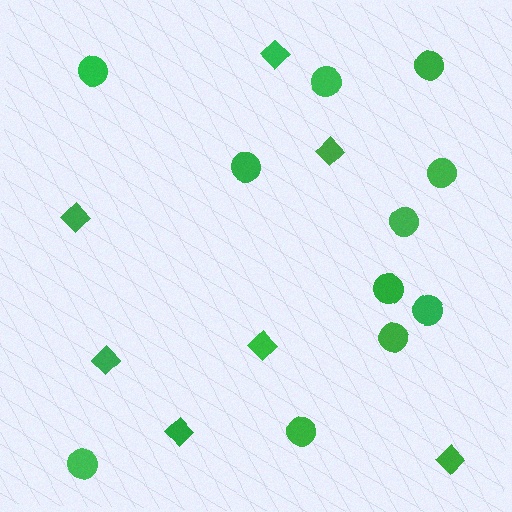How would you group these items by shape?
There are 2 groups: one group of circles (11) and one group of diamonds (7).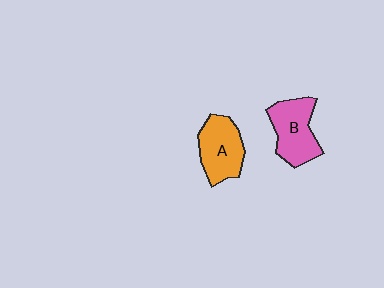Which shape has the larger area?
Shape B (pink).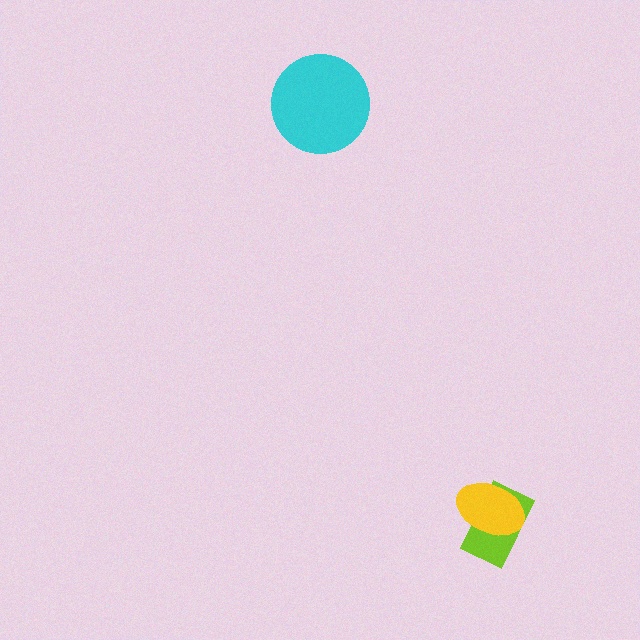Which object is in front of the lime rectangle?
The yellow ellipse is in front of the lime rectangle.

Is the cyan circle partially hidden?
No, no other shape covers it.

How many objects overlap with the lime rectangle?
1 object overlaps with the lime rectangle.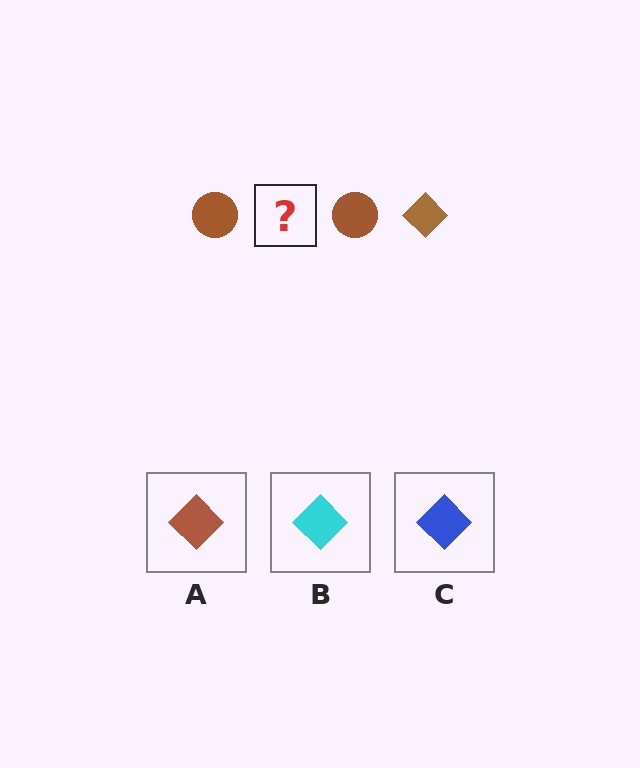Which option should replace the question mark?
Option A.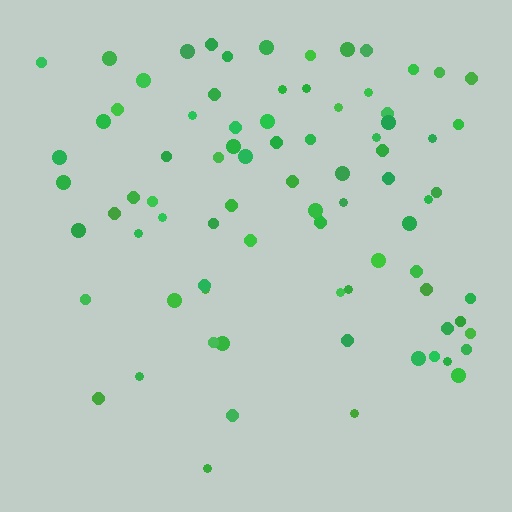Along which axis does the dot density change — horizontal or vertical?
Vertical.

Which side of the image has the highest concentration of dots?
The top.